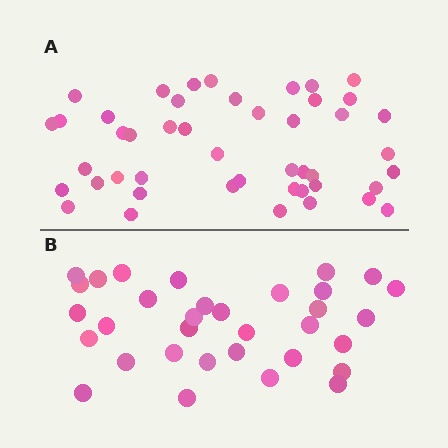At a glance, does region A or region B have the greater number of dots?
Region A (the top region) has more dots.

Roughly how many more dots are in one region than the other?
Region A has approximately 15 more dots than region B.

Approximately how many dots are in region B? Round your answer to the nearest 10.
About 30 dots. (The exact count is 33, which rounds to 30.)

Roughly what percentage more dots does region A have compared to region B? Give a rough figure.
About 40% more.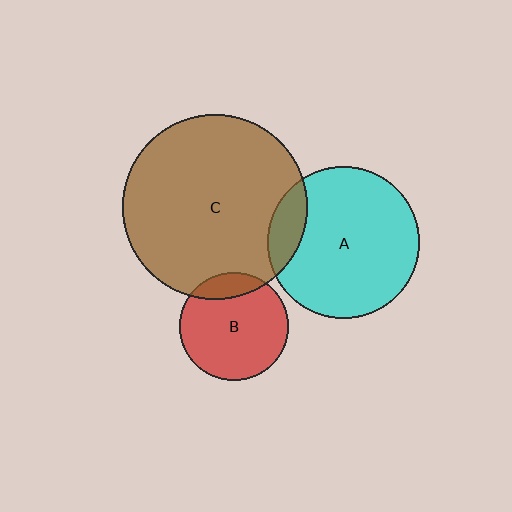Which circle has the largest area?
Circle C (brown).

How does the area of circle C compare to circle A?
Approximately 1.5 times.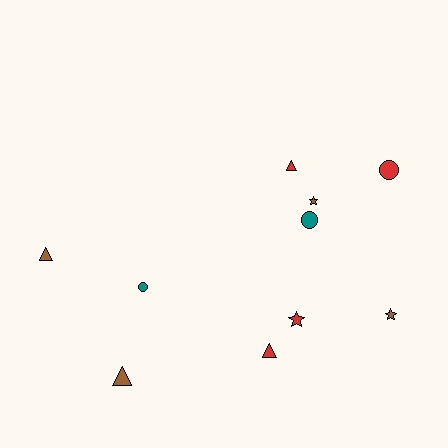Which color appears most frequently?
Red, with 4 objects.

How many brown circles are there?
There are no brown circles.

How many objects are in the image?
There are 10 objects.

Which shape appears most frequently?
Triangle, with 4 objects.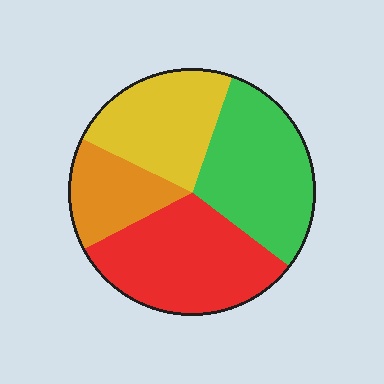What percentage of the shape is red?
Red covers 32% of the shape.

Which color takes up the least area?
Orange, at roughly 15%.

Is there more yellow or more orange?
Yellow.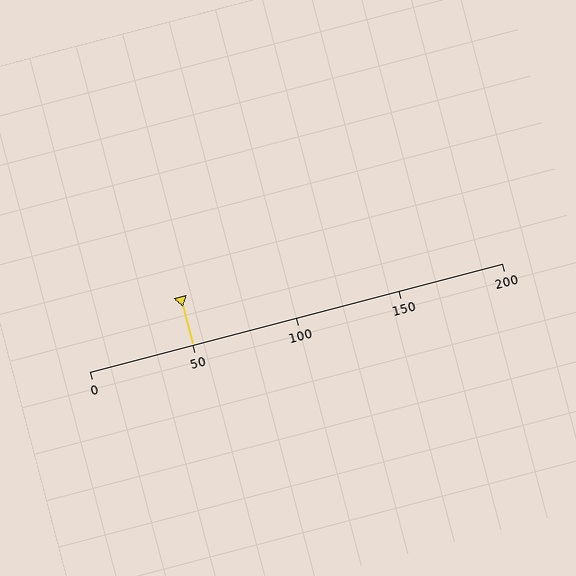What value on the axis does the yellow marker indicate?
The marker indicates approximately 50.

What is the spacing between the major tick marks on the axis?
The major ticks are spaced 50 apart.